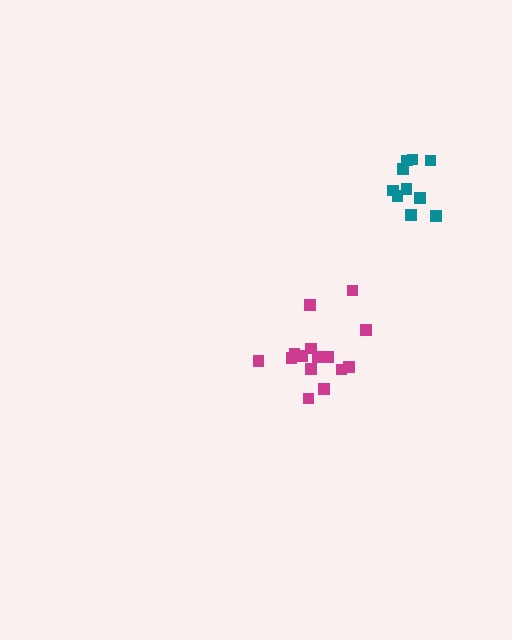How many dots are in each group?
Group 1: 15 dots, Group 2: 10 dots (25 total).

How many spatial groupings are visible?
There are 2 spatial groupings.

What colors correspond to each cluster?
The clusters are colored: magenta, teal.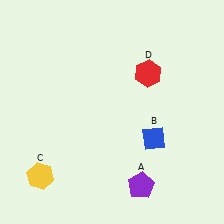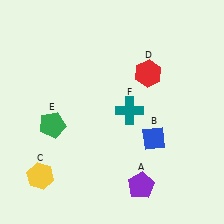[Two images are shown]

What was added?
A green pentagon (E), a teal cross (F) were added in Image 2.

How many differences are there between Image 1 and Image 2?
There are 2 differences between the two images.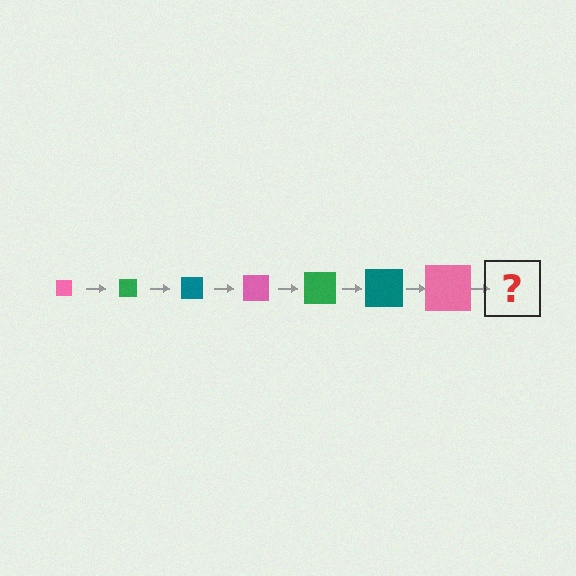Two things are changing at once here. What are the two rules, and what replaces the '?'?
The two rules are that the square grows larger each step and the color cycles through pink, green, and teal. The '?' should be a green square, larger than the previous one.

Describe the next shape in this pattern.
It should be a green square, larger than the previous one.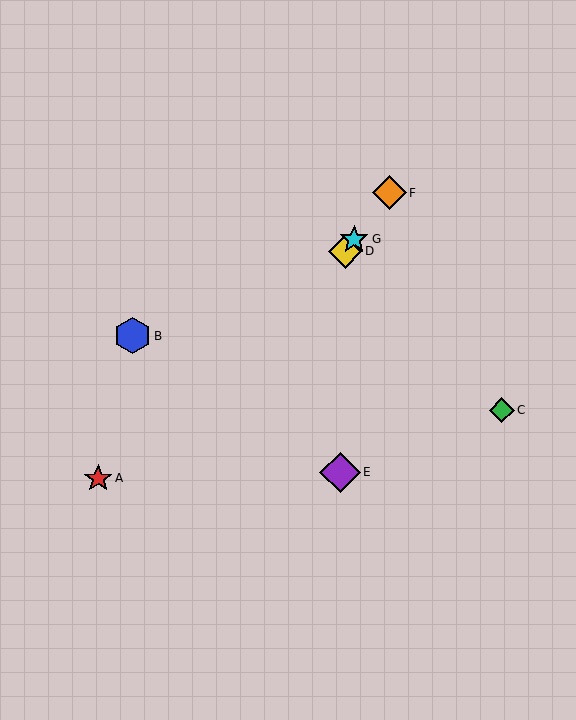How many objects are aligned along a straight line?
3 objects (D, F, G) are aligned along a straight line.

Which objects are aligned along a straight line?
Objects D, F, G are aligned along a straight line.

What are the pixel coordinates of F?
Object F is at (389, 193).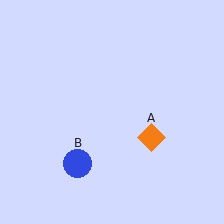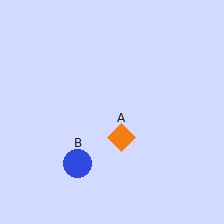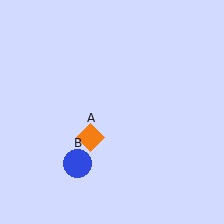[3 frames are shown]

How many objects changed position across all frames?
1 object changed position: orange diamond (object A).